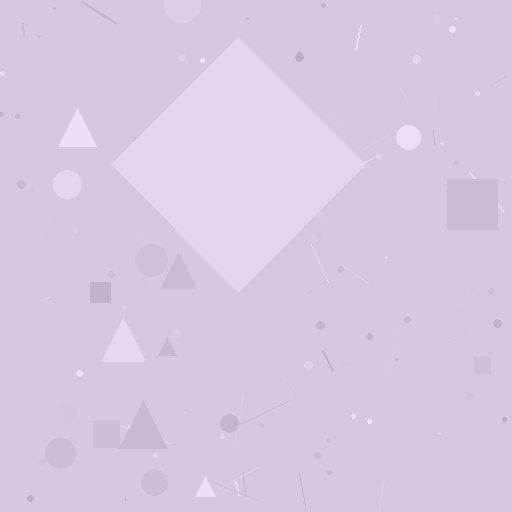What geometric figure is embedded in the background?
A diamond is embedded in the background.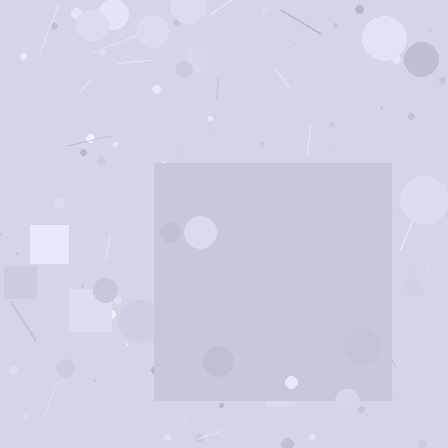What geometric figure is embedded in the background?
A square is embedded in the background.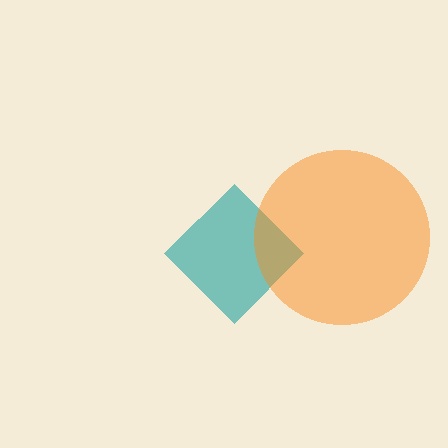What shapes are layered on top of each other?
The layered shapes are: a teal diamond, an orange circle.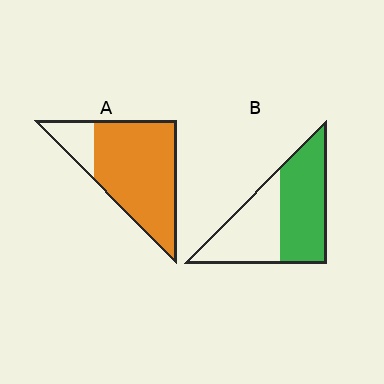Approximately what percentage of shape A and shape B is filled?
A is approximately 80% and B is approximately 55%.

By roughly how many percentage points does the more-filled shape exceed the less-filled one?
By roughly 25 percentage points (A over B).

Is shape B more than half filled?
Yes.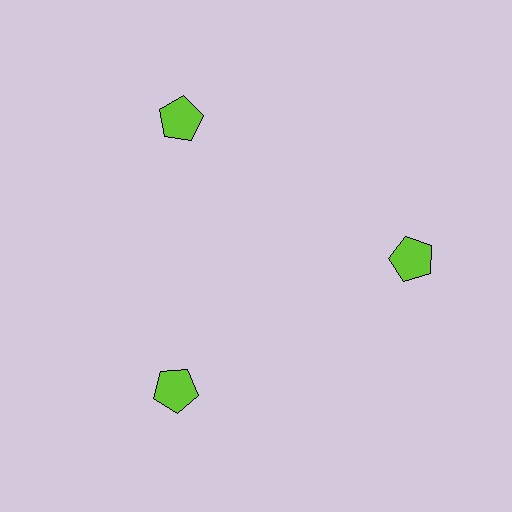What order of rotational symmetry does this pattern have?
This pattern has 3-fold rotational symmetry.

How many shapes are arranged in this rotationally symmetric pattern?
There are 3 shapes, arranged in 3 groups of 1.